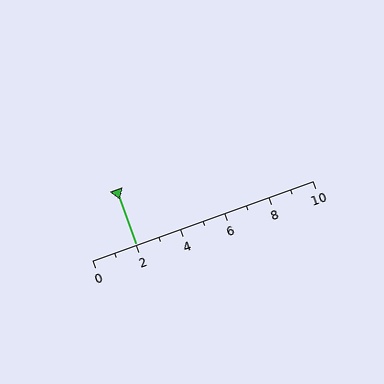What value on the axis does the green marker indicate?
The marker indicates approximately 2.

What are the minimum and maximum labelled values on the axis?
The axis runs from 0 to 10.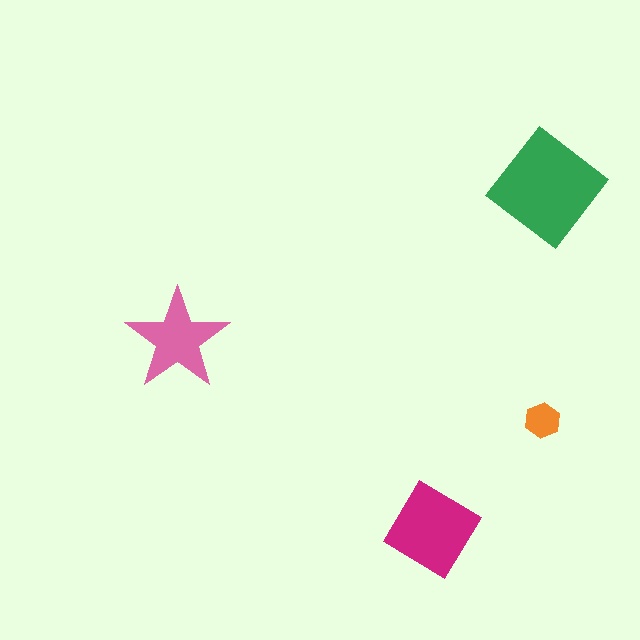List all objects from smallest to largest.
The orange hexagon, the pink star, the magenta diamond, the green diamond.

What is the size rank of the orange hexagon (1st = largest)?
4th.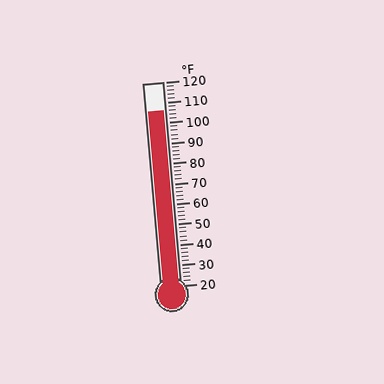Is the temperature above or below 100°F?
The temperature is above 100°F.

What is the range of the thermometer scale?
The thermometer scale ranges from 20°F to 120°F.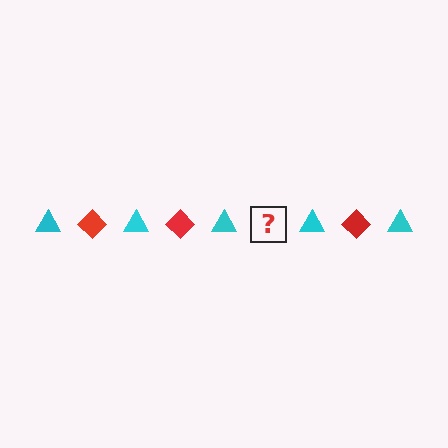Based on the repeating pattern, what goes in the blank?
The blank should be a red diamond.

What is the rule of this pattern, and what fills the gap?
The rule is that the pattern alternates between cyan triangle and red diamond. The gap should be filled with a red diamond.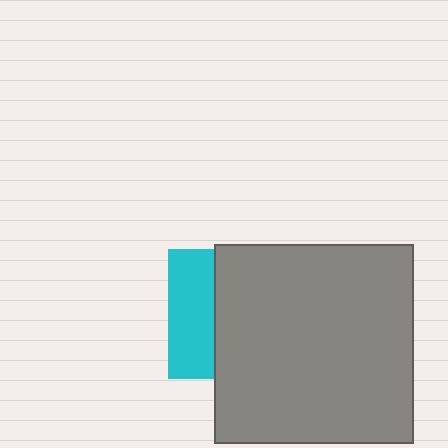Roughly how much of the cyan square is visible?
A small part of it is visible (roughly 35%).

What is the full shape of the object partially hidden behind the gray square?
The partially hidden object is a cyan square.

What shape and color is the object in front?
The object in front is a gray square.